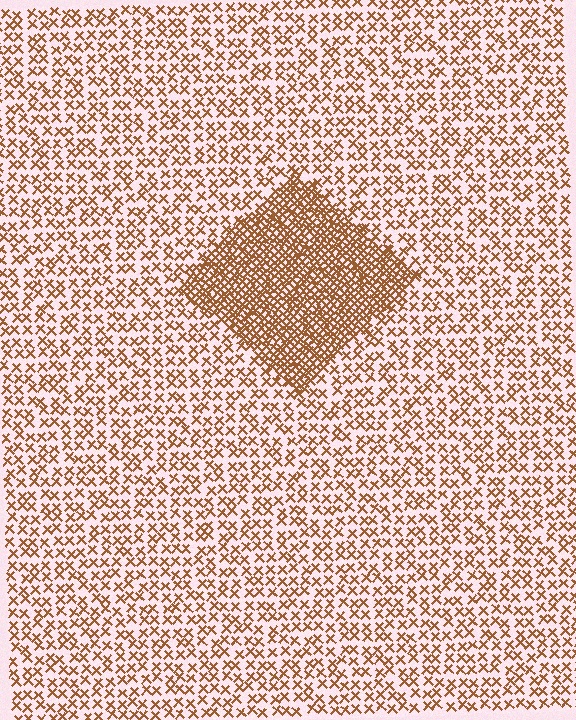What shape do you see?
I see a diamond.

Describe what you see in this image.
The image contains small brown elements arranged at two different densities. A diamond-shaped region is visible where the elements are more densely packed than the surrounding area.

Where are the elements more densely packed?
The elements are more densely packed inside the diamond boundary.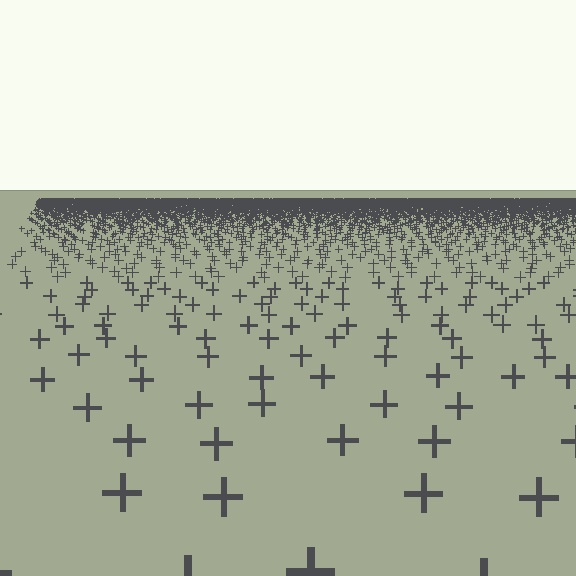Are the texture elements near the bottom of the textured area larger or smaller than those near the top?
Larger. Near the bottom, elements are closer to the viewer and appear at a bigger on-screen size.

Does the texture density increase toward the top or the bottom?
Density increases toward the top.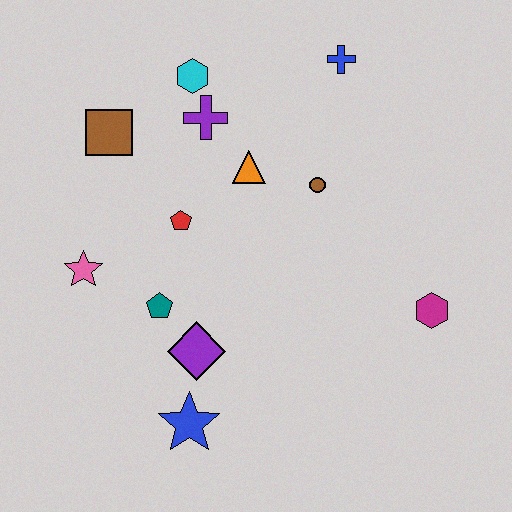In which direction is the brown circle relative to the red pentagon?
The brown circle is to the right of the red pentagon.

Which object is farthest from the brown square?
The magenta hexagon is farthest from the brown square.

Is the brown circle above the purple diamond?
Yes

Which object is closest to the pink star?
The teal pentagon is closest to the pink star.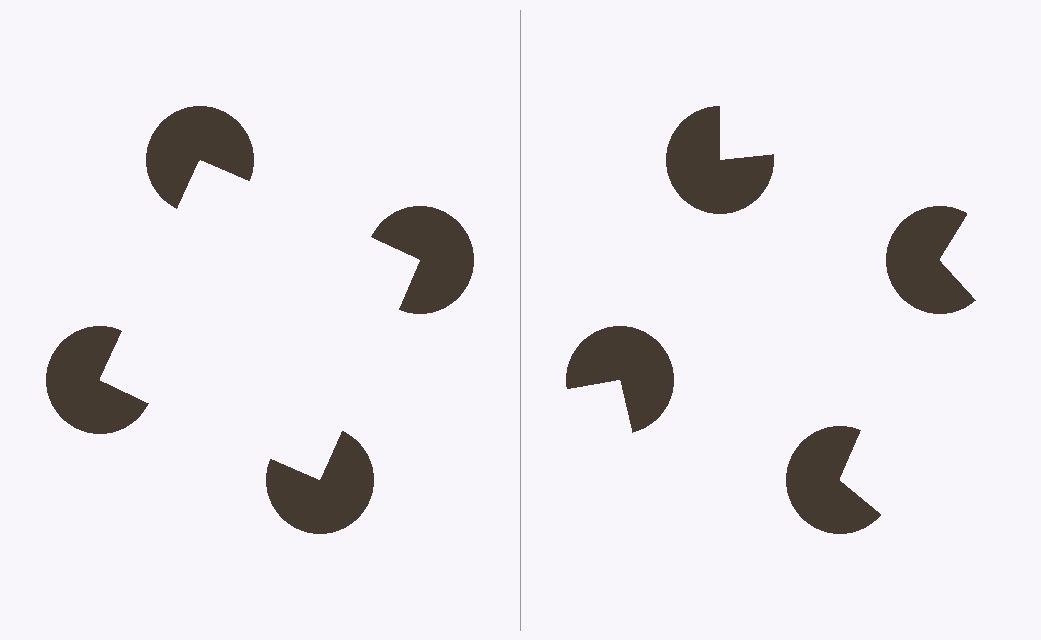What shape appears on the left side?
An illusory square.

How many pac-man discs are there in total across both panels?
8 — 4 on each side.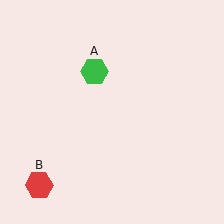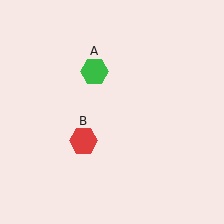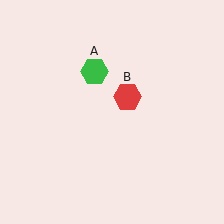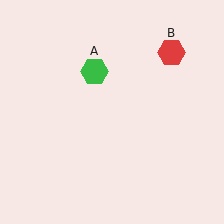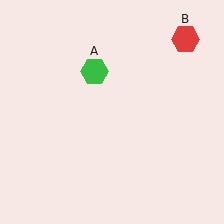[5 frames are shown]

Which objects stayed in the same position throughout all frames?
Green hexagon (object A) remained stationary.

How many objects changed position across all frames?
1 object changed position: red hexagon (object B).